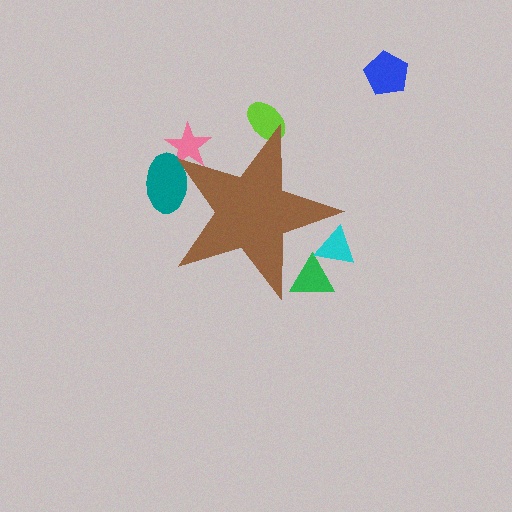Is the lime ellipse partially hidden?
Yes, the lime ellipse is partially hidden behind the brown star.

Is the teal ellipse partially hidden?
Yes, the teal ellipse is partially hidden behind the brown star.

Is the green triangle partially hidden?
Yes, the green triangle is partially hidden behind the brown star.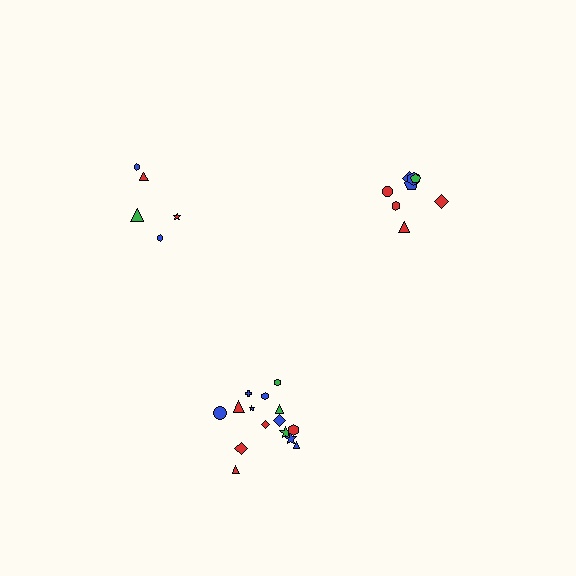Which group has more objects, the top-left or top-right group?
The top-right group.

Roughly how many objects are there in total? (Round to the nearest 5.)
Roughly 30 objects in total.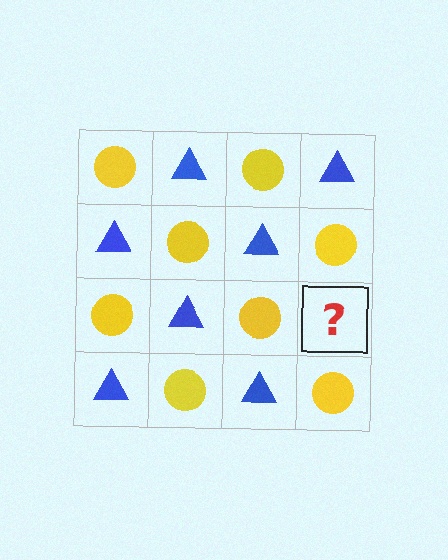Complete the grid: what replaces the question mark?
The question mark should be replaced with a blue triangle.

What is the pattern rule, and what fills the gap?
The rule is that it alternates yellow circle and blue triangle in a checkerboard pattern. The gap should be filled with a blue triangle.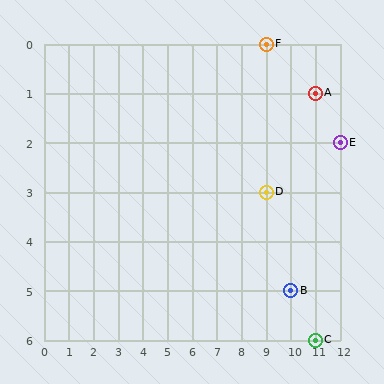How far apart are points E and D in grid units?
Points E and D are 3 columns and 1 row apart (about 3.2 grid units diagonally).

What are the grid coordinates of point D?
Point D is at grid coordinates (9, 3).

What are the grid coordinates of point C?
Point C is at grid coordinates (11, 6).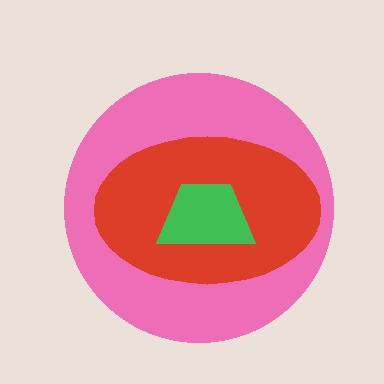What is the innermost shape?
The green trapezoid.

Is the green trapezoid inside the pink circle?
Yes.